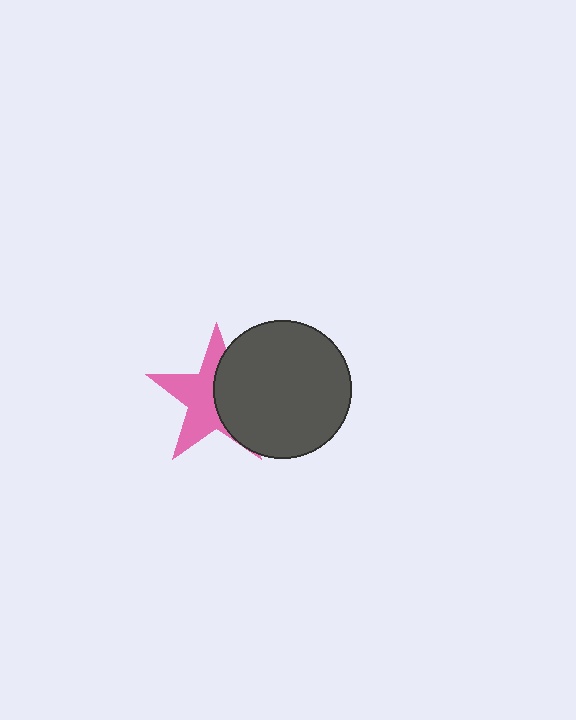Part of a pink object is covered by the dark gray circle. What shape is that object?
It is a star.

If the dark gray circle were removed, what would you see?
You would see the complete pink star.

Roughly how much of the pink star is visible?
About half of it is visible (roughly 53%).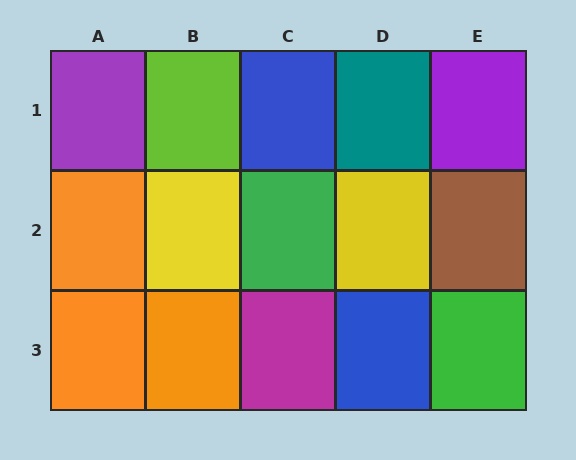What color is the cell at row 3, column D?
Blue.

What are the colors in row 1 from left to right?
Purple, lime, blue, teal, purple.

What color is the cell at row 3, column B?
Orange.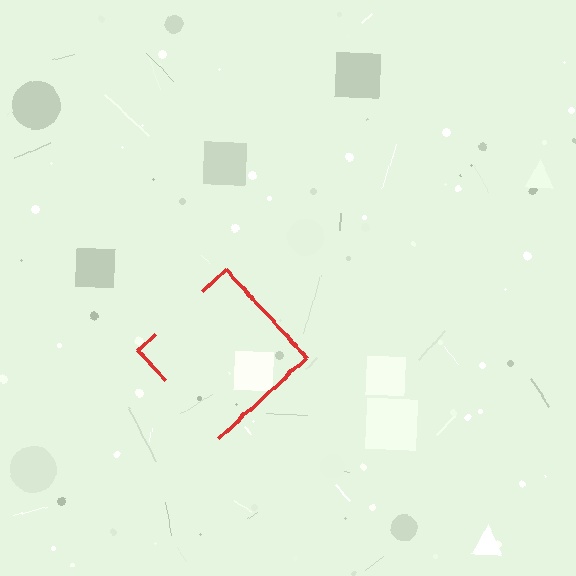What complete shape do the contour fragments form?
The contour fragments form a diamond.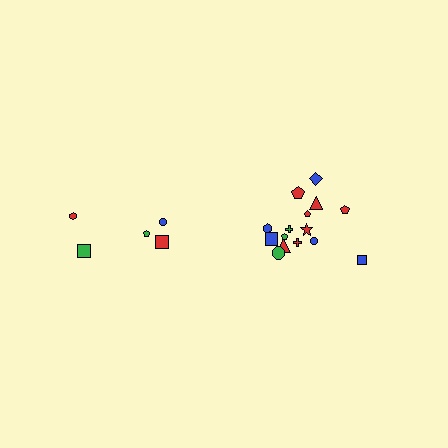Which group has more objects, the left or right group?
The right group.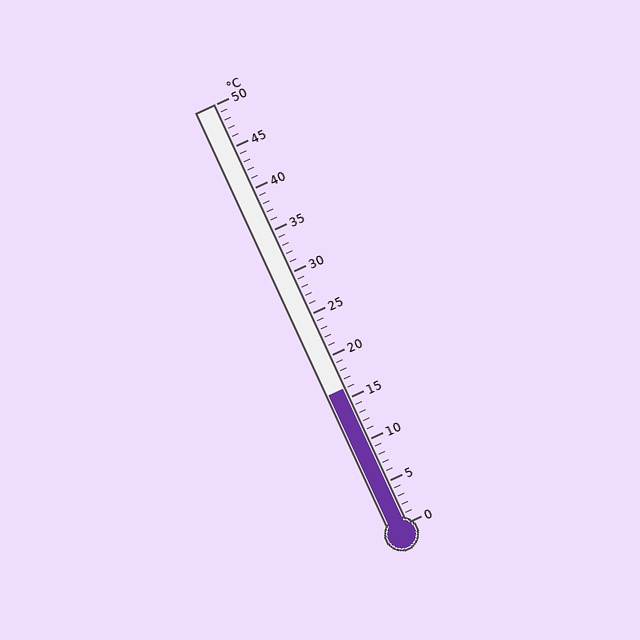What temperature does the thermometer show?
The thermometer shows approximately 16°C.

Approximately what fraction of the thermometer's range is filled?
The thermometer is filled to approximately 30% of its range.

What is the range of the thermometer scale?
The thermometer scale ranges from 0°C to 50°C.